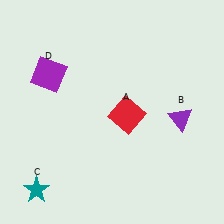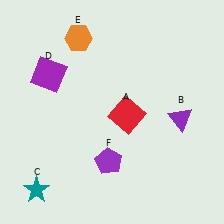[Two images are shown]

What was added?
An orange hexagon (E), a purple pentagon (F) were added in Image 2.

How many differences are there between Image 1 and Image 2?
There are 2 differences between the two images.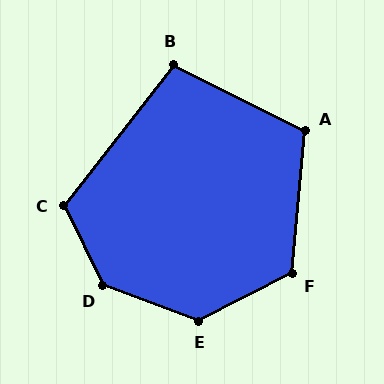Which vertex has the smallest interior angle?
B, at approximately 101 degrees.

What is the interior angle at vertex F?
Approximately 122 degrees (obtuse).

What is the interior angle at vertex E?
Approximately 133 degrees (obtuse).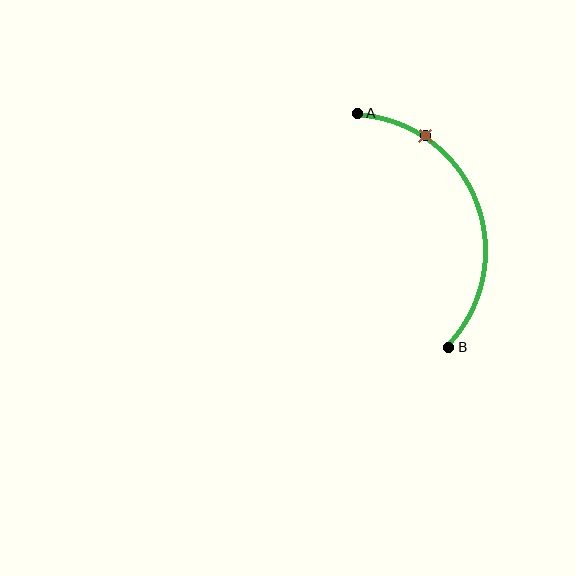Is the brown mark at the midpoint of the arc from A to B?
No. The brown mark lies on the arc but is closer to endpoint A. The arc midpoint would be at the point on the curve equidistant along the arc from both A and B.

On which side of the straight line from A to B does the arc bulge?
The arc bulges to the right of the straight line connecting A and B.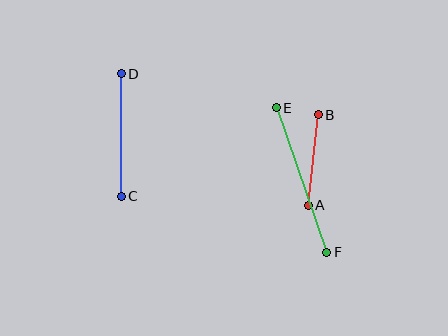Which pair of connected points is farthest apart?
Points E and F are farthest apart.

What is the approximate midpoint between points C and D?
The midpoint is at approximately (121, 135) pixels.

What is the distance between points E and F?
The distance is approximately 153 pixels.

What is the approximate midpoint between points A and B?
The midpoint is at approximately (313, 160) pixels.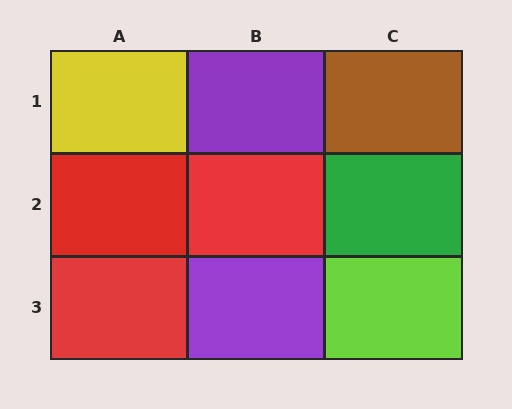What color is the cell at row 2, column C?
Green.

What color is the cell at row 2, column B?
Red.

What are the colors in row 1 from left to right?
Yellow, purple, brown.